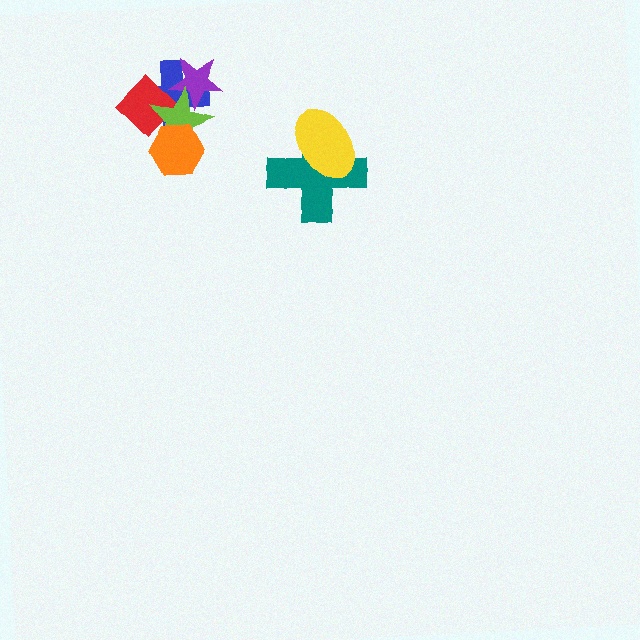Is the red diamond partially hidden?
Yes, it is partially covered by another shape.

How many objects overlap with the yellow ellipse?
1 object overlaps with the yellow ellipse.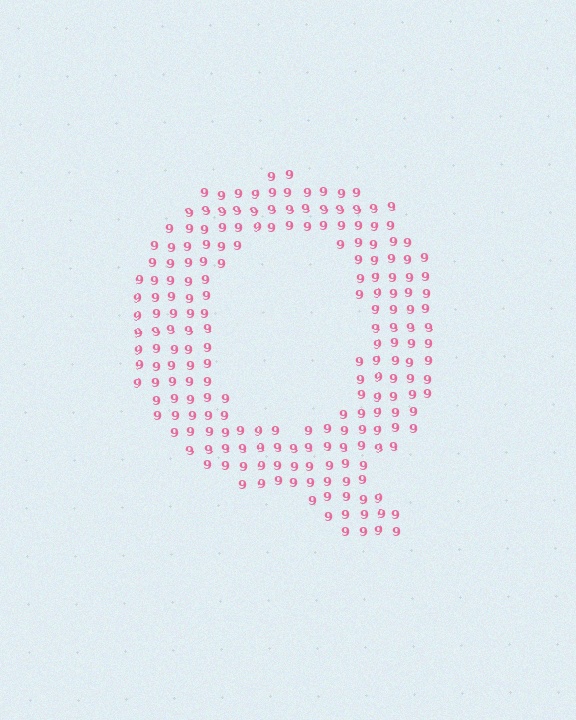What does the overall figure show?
The overall figure shows the letter Q.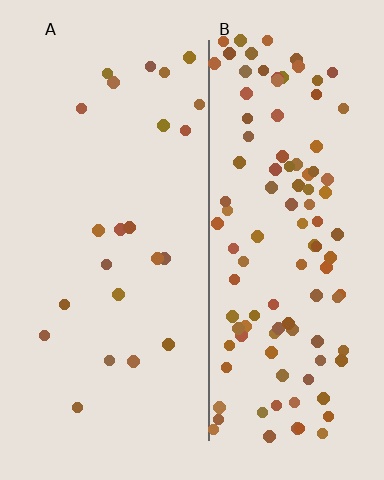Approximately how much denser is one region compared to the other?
Approximately 4.9× — region B over region A.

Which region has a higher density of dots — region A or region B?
B (the right).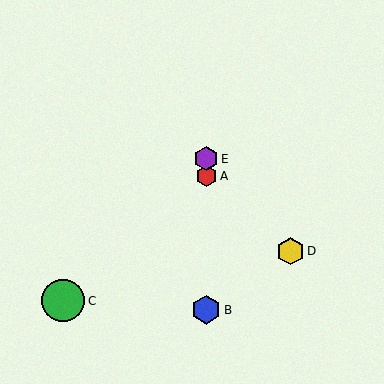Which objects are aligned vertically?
Objects A, B, E are aligned vertically.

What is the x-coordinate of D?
Object D is at x≈290.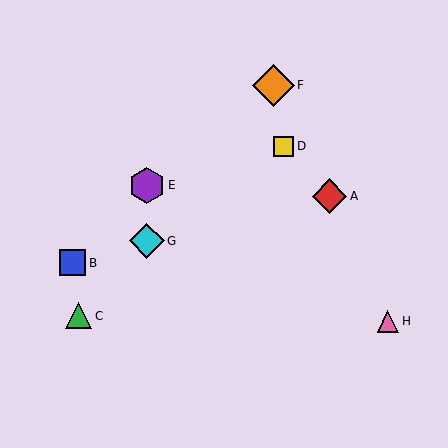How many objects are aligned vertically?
2 objects (E, G) are aligned vertically.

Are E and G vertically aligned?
Yes, both are at x≈147.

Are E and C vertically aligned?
No, E is at x≈147 and C is at x≈78.